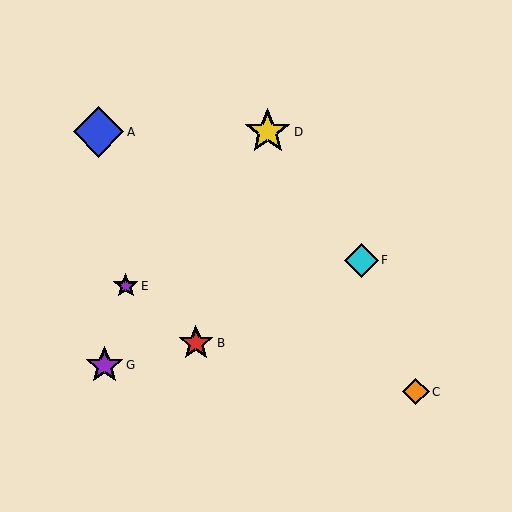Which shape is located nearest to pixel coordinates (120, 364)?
The purple star (labeled G) at (105, 365) is nearest to that location.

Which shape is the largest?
The blue diamond (labeled A) is the largest.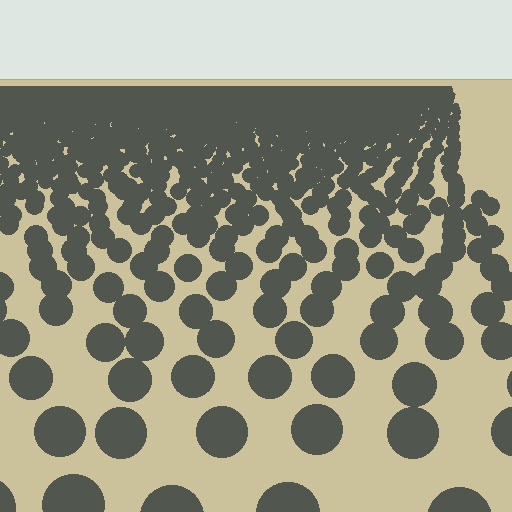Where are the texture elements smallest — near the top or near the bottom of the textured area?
Near the top.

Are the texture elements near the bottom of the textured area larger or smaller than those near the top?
Larger. Near the bottom, elements are closer to the viewer and appear at a bigger on-screen size.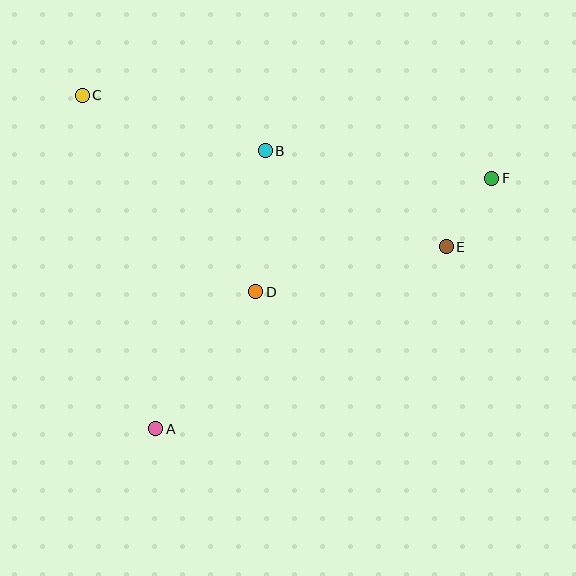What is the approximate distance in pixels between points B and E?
The distance between B and E is approximately 205 pixels.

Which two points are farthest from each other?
Points A and F are farthest from each other.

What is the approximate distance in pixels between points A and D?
The distance between A and D is approximately 170 pixels.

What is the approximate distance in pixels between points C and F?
The distance between C and F is approximately 418 pixels.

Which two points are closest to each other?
Points E and F are closest to each other.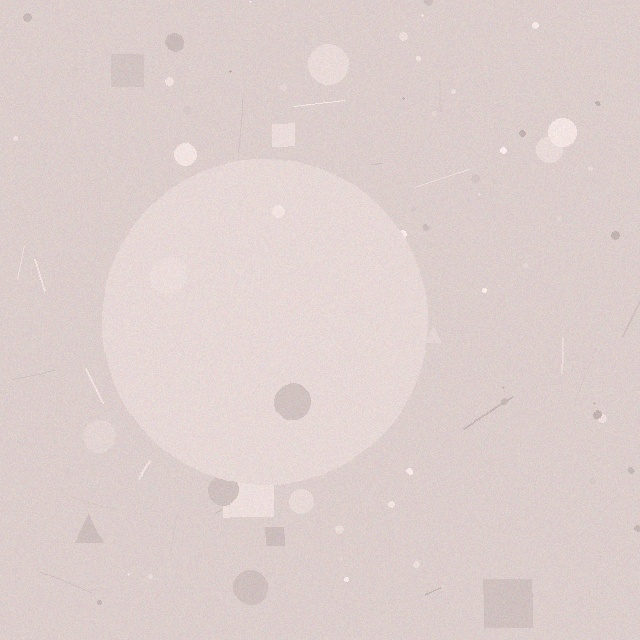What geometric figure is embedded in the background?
A circle is embedded in the background.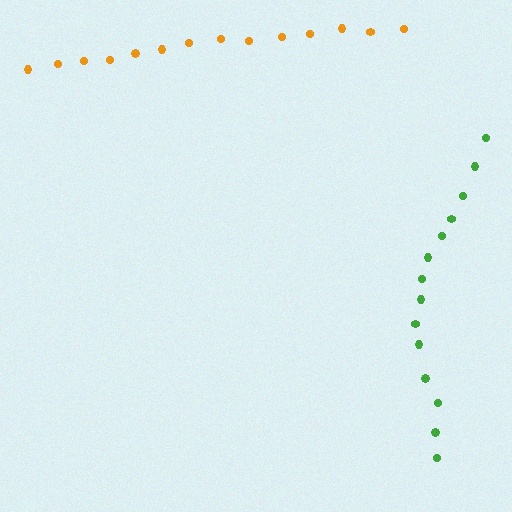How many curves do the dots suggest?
There are 2 distinct paths.